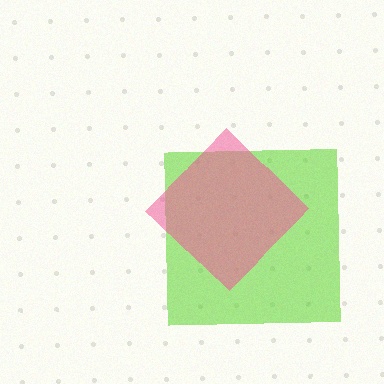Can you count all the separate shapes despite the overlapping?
Yes, there are 2 separate shapes.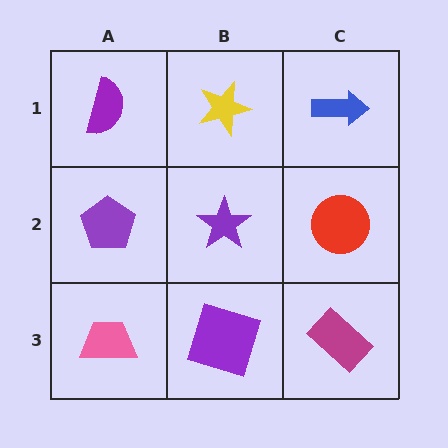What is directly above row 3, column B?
A purple star.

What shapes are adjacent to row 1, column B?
A purple star (row 2, column B), a purple semicircle (row 1, column A), a blue arrow (row 1, column C).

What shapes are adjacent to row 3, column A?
A purple pentagon (row 2, column A), a purple square (row 3, column B).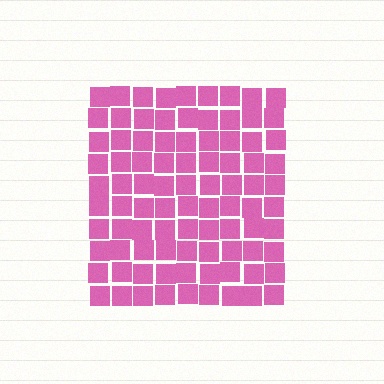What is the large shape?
The large shape is a square.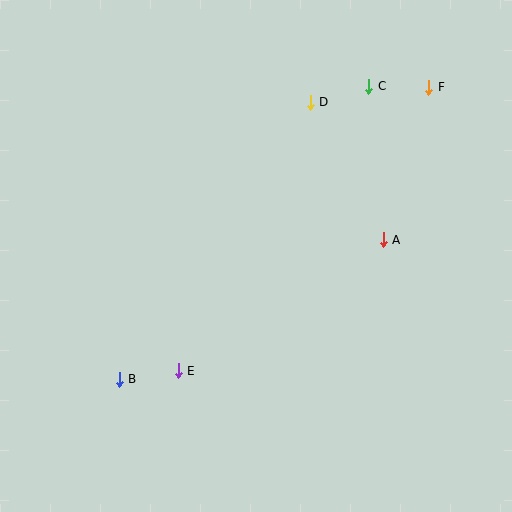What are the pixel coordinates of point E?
Point E is at (178, 371).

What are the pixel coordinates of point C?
Point C is at (369, 86).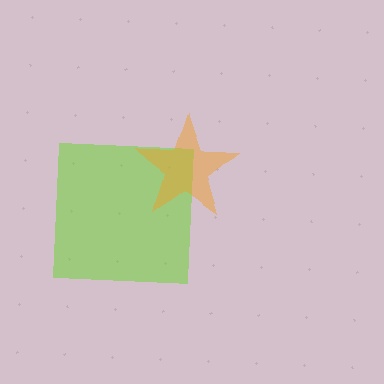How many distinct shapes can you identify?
There are 2 distinct shapes: a lime square, an orange star.